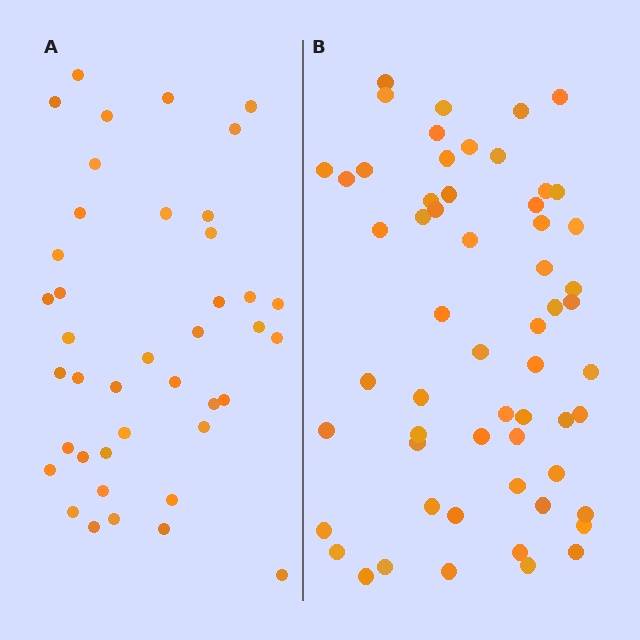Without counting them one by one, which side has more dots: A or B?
Region B (the right region) has more dots.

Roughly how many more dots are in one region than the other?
Region B has approximately 15 more dots than region A.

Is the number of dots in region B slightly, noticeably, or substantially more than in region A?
Region B has noticeably more, but not dramatically so. The ratio is roughly 1.4 to 1.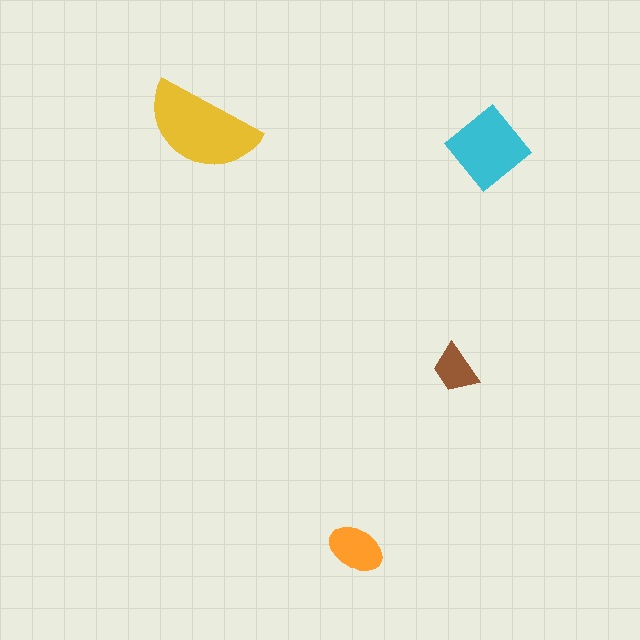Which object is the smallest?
The brown trapezoid.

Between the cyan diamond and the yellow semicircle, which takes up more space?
The yellow semicircle.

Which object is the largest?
The yellow semicircle.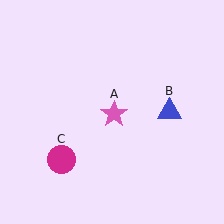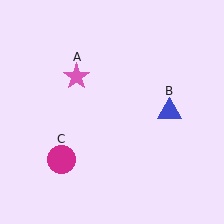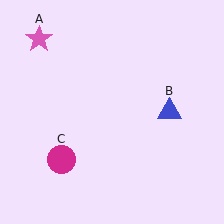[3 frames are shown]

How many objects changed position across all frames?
1 object changed position: pink star (object A).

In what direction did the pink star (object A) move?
The pink star (object A) moved up and to the left.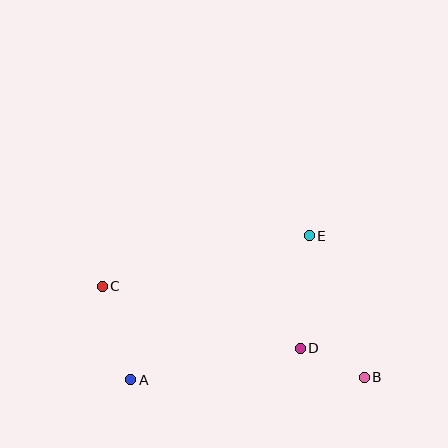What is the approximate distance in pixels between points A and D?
The distance between A and D is approximately 173 pixels.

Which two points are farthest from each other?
Points B and C are farthest from each other.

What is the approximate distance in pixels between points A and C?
The distance between A and C is approximately 98 pixels.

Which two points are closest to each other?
Points B and D are closest to each other.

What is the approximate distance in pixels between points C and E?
The distance between C and E is approximately 213 pixels.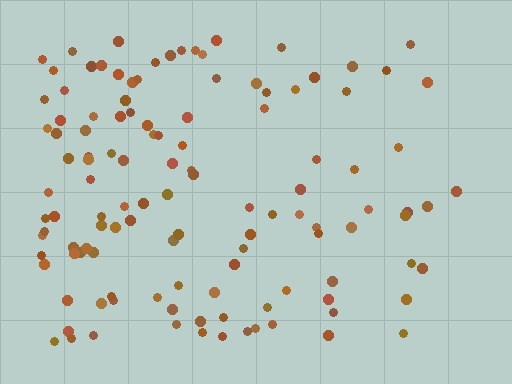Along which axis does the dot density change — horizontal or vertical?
Horizontal.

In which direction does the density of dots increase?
From right to left, with the left side densest.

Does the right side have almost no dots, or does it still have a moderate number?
Still a moderate number, just noticeably fewer than the left.